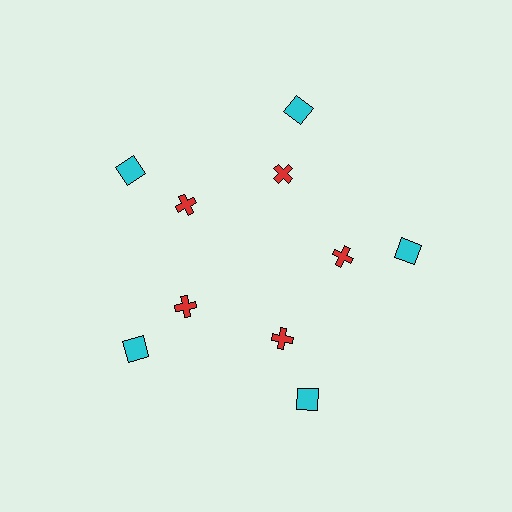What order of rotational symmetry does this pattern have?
This pattern has 5-fold rotational symmetry.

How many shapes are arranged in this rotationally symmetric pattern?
There are 10 shapes, arranged in 5 groups of 2.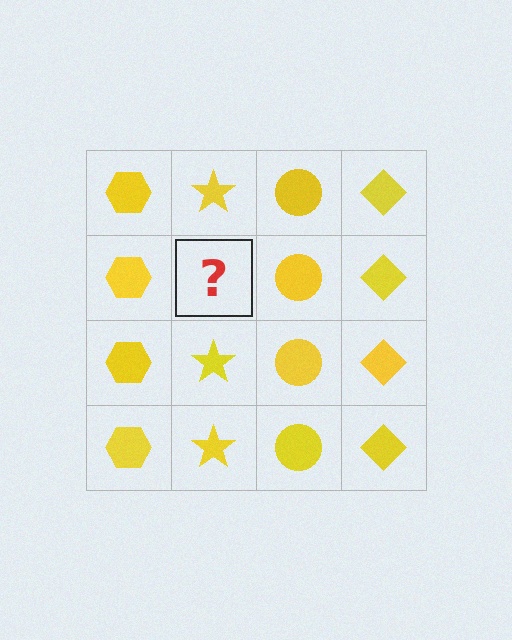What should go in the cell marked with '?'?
The missing cell should contain a yellow star.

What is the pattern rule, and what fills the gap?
The rule is that each column has a consistent shape. The gap should be filled with a yellow star.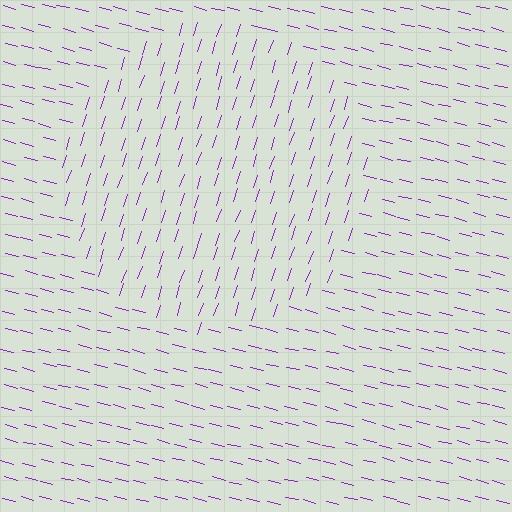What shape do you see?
I see a circle.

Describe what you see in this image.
The image is filled with small purple line segments. A circle region in the image has lines oriented differently from the surrounding lines, creating a visible texture boundary.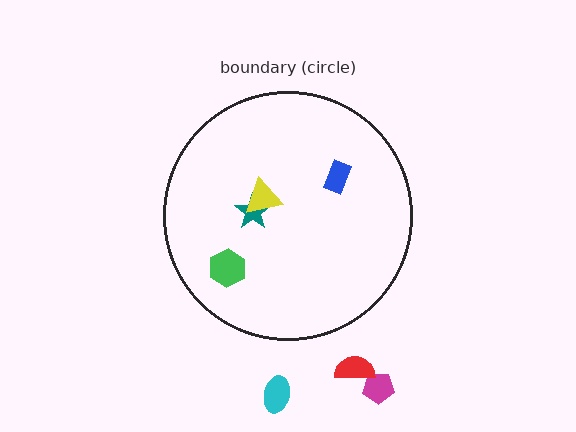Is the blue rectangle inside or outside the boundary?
Inside.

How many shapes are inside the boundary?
4 inside, 3 outside.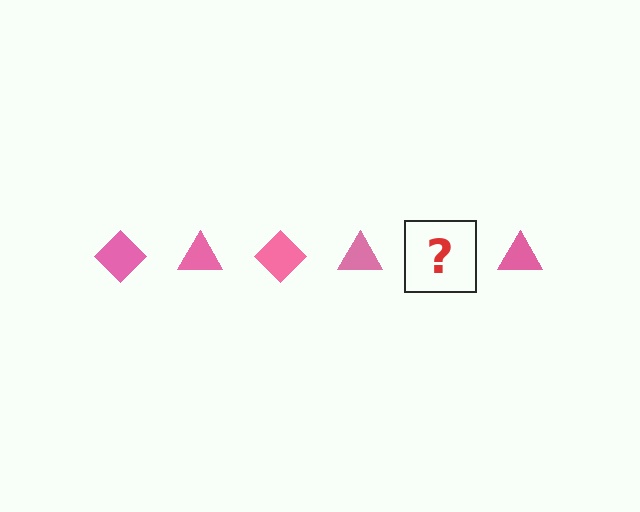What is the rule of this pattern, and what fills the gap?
The rule is that the pattern cycles through diamond, triangle shapes in pink. The gap should be filled with a pink diamond.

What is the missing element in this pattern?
The missing element is a pink diamond.